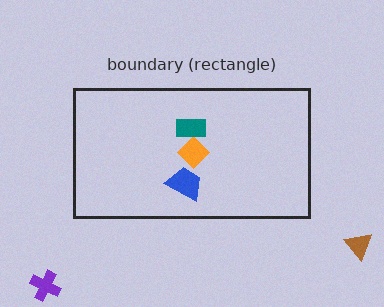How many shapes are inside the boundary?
3 inside, 2 outside.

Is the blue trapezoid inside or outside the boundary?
Inside.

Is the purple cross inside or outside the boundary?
Outside.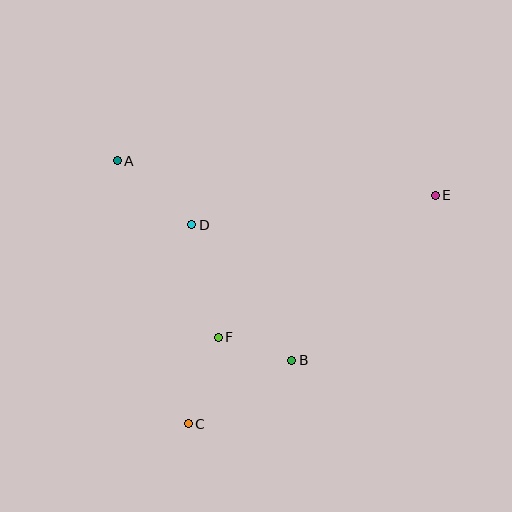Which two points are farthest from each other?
Points C and E are farthest from each other.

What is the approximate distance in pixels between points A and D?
The distance between A and D is approximately 99 pixels.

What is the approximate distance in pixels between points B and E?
The distance between B and E is approximately 219 pixels.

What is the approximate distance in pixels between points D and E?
The distance between D and E is approximately 245 pixels.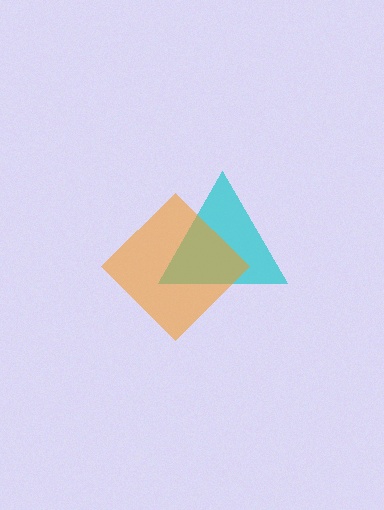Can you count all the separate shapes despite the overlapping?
Yes, there are 2 separate shapes.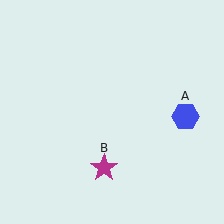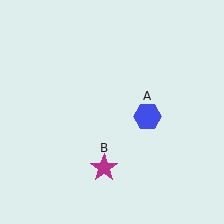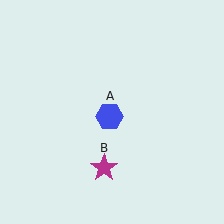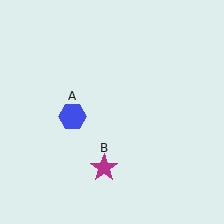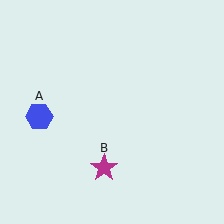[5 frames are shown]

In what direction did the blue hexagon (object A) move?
The blue hexagon (object A) moved left.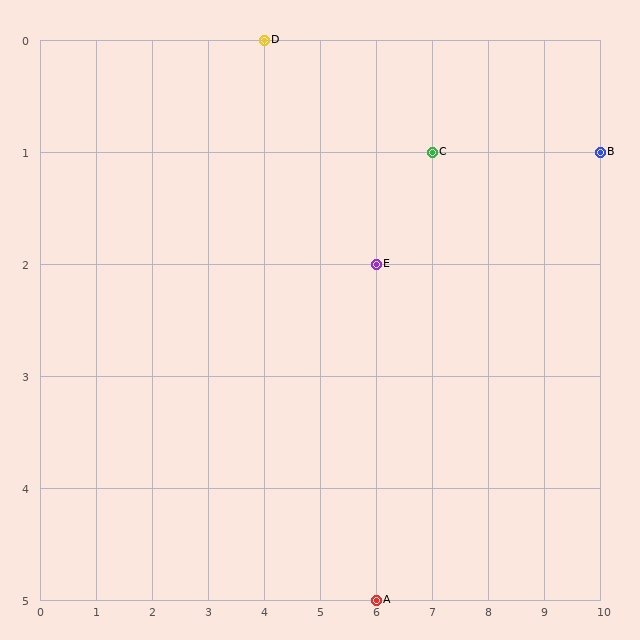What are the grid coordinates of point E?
Point E is at grid coordinates (6, 2).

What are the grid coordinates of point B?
Point B is at grid coordinates (10, 1).